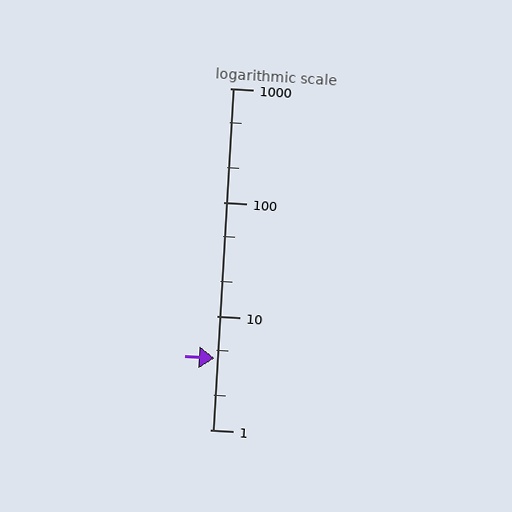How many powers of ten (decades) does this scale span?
The scale spans 3 decades, from 1 to 1000.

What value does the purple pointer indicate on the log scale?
The pointer indicates approximately 4.2.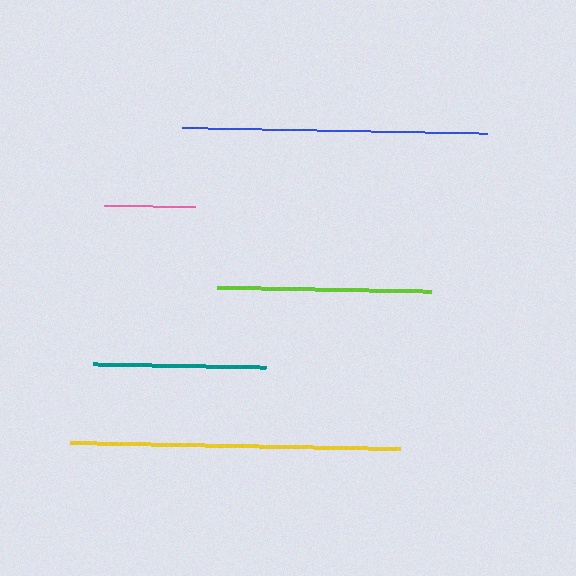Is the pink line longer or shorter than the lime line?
The lime line is longer than the pink line.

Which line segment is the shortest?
The pink line is the shortest at approximately 90 pixels.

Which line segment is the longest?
The yellow line is the longest at approximately 330 pixels.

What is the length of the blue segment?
The blue segment is approximately 305 pixels long.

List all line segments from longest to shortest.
From longest to shortest: yellow, blue, lime, teal, pink.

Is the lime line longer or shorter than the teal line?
The lime line is longer than the teal line.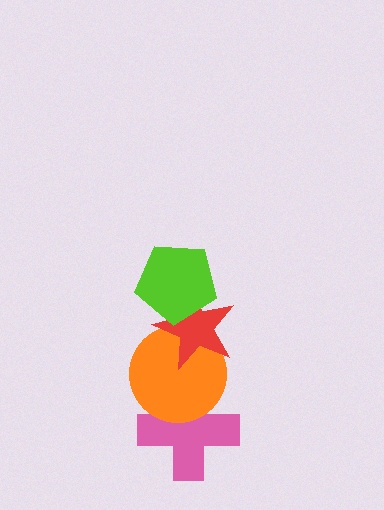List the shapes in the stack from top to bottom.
From top to bottom: the lime pentagon, the red star, the orange circle, the pink cross.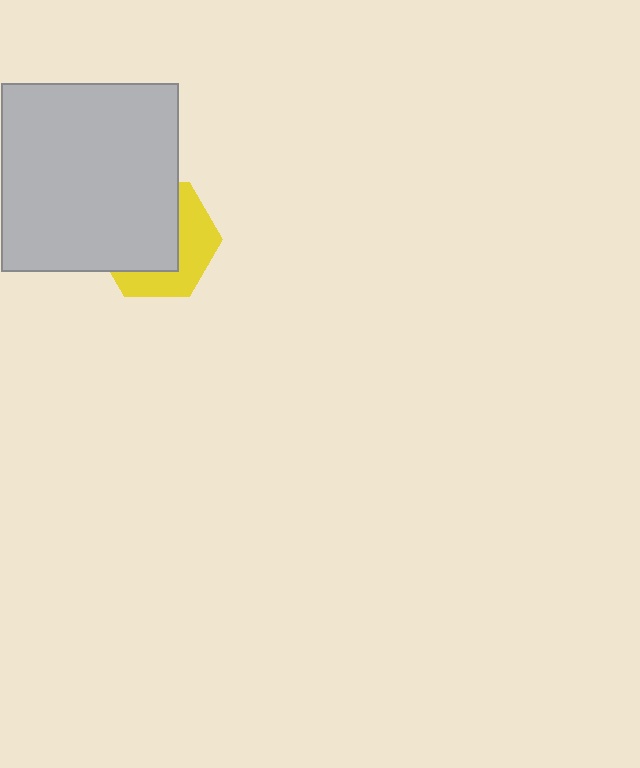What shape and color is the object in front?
The object in front is a light gray rectangle.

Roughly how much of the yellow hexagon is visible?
A small part of it is visible (roughly 41%).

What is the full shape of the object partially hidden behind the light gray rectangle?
The partially hidden object is a yellow hexagon.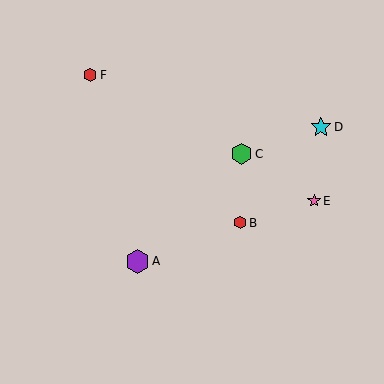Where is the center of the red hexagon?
The center of the red hexagon is at (90, 75).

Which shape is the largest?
The purple hexagon (labeled A) is the largest.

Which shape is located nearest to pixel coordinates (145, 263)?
The purple hexagon (labeled A) at (138, 261) is nearest to that location.